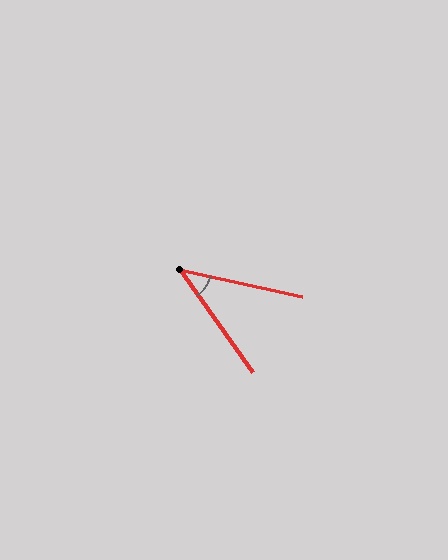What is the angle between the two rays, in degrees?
Approximately 42 degrees.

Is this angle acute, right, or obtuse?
It is acute.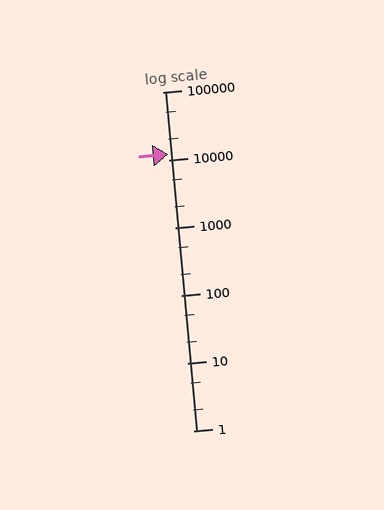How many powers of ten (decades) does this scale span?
The scale spans 5 decades, from 1 to 100000.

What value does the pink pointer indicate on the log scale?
The pointer indicates approximately 12000.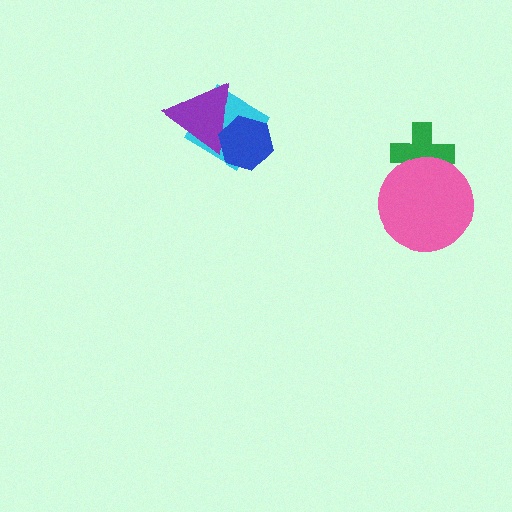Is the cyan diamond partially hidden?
Yes, it is partially covered by another shape.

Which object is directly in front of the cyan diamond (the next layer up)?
The purple triangle is directly in front of the cyan diamond.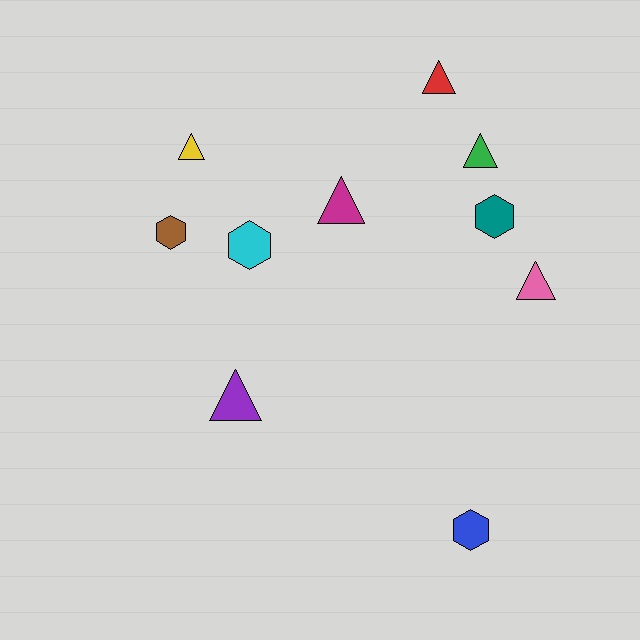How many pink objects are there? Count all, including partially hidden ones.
There is 1 pink object.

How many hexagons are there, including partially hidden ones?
There are 4 hexagons.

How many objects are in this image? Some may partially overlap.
There are 10 objects.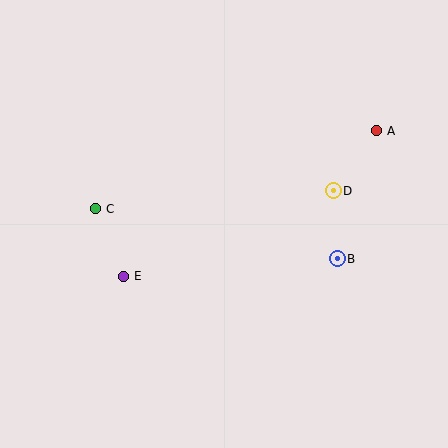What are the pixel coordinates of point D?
Point D is at (333, 191).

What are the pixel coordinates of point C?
Point C is at (96, 209).